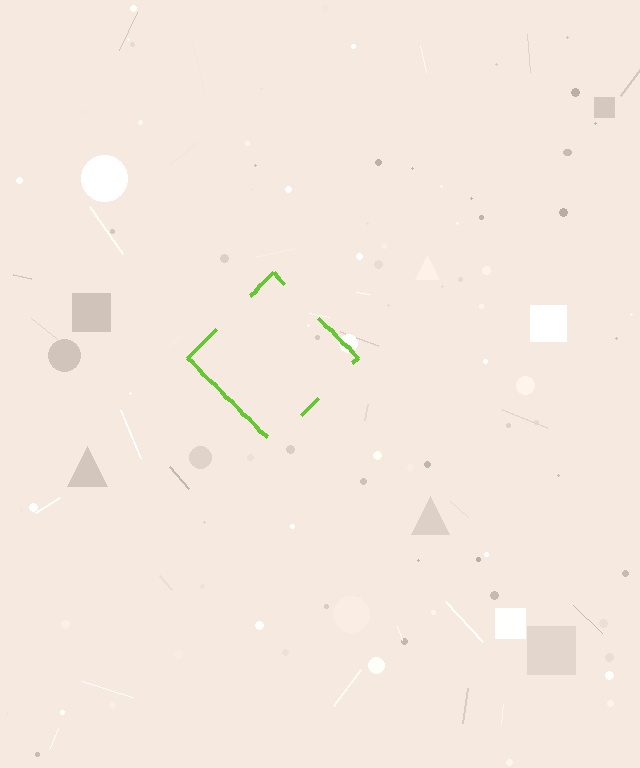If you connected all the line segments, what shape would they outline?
They would outline a diamond.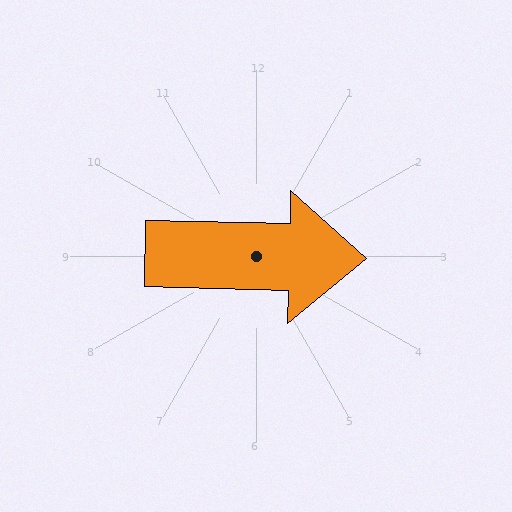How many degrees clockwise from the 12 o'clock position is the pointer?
Approximately 91 degrees.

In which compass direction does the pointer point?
East.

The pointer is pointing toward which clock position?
Roughly 3 o'clock.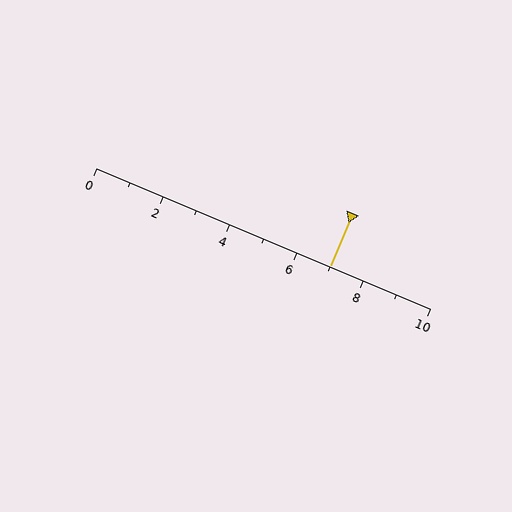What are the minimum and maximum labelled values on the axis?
The axis runs from 0 to 10.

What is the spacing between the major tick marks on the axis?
The major ticks are spaced 2 apart.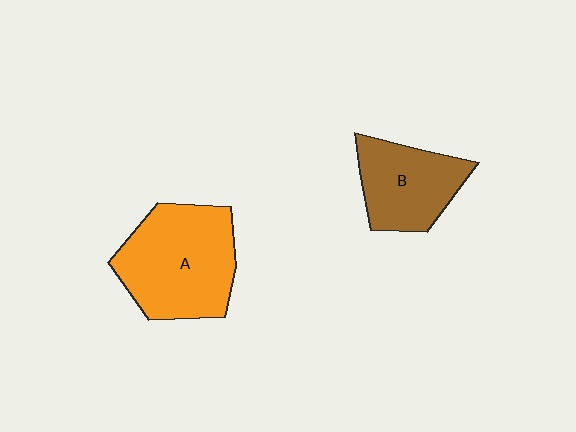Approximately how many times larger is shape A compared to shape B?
Approximately 1.5 times.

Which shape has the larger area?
Shape A (orange).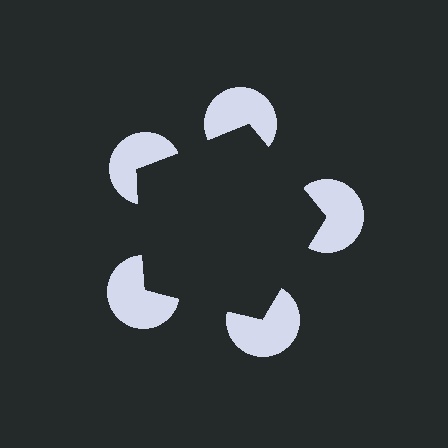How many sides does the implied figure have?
5 sides.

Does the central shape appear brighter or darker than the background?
It typically appears slightly darker than the background, even though no actual brightness change is drawn.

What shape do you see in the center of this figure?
An illusory pentagon — its edges are inferred from the aligned wedge cuts in the pac-man discs, not physically drawn.